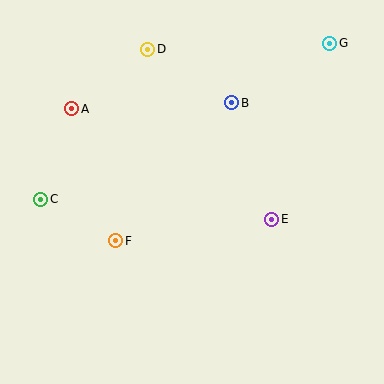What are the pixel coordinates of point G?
Point G is at (330, 43).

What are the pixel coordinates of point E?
Point E is at (272, 219).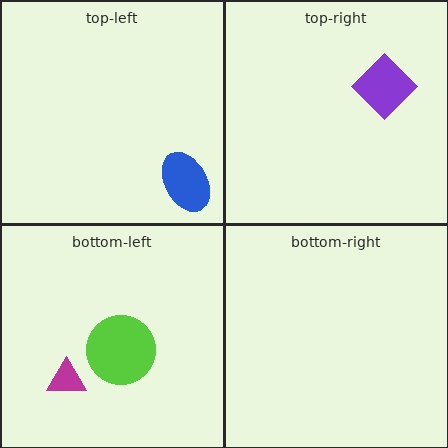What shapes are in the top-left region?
The blue ellipse.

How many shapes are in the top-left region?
1.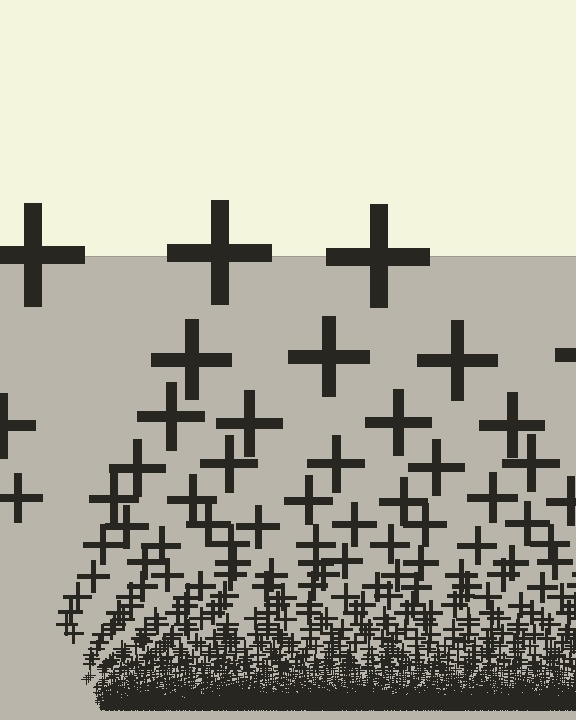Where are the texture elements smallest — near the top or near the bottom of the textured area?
Near the bottom.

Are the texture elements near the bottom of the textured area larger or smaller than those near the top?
Smaller. The gradient is inverted — elements near the bottom are smaller and denser.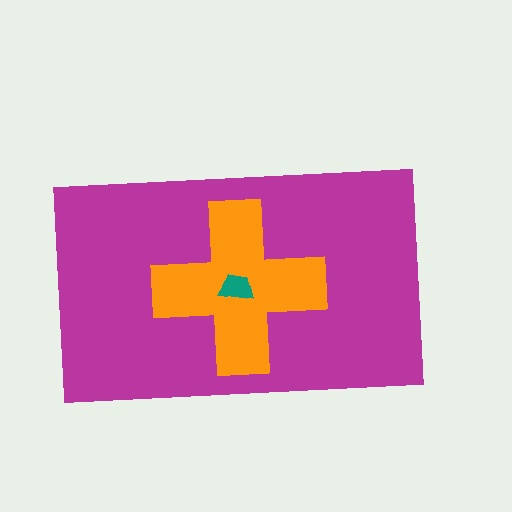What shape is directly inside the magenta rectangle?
The orange cross.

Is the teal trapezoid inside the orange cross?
Yes.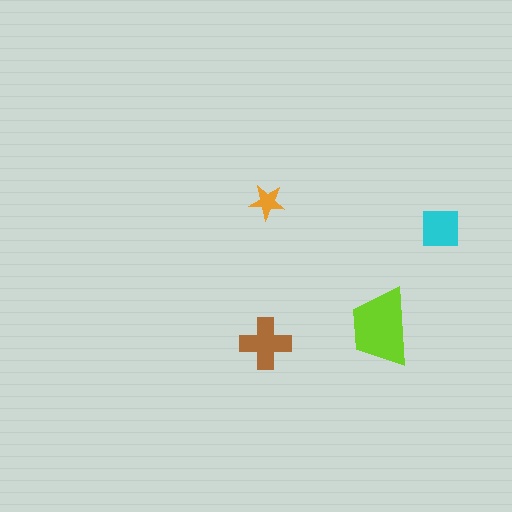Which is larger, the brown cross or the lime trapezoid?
The lime trapezoid.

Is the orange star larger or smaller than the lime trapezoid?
Smaller.